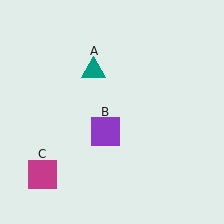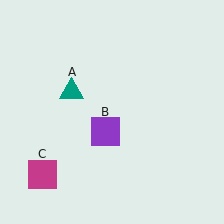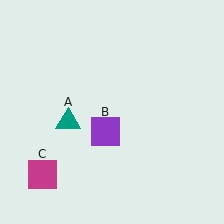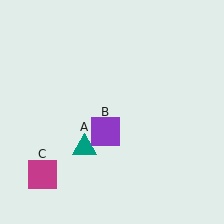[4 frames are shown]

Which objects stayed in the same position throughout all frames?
Purple square (object B) and magenta square (object C) remained stationary.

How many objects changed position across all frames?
1 object changed position: teal triangle (object A).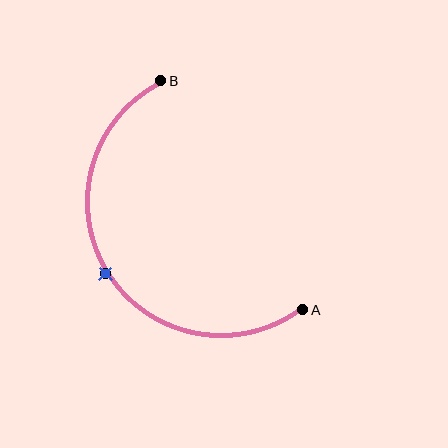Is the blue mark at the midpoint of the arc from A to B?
Yes. The blue mark lies on the arc at equal arc-length from both A and B — it is the arc midpoint.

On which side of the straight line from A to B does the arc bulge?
The arc bulges to the left of the straight line connecting A and B.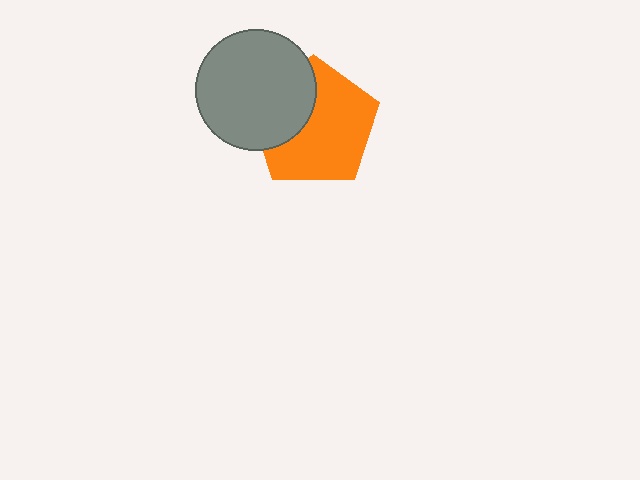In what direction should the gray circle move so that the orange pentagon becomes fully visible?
The gray circle should move left. That is the shortest direction to clear the overlap and leave the orange pentagon fully visible.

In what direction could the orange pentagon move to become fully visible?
The orange pentagon could move right. That would shift it out from behind the gray circle entirely.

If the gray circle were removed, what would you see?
You would see the complete orange pentagon.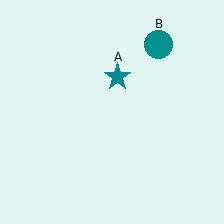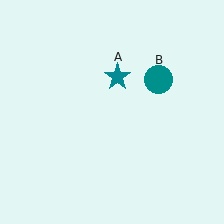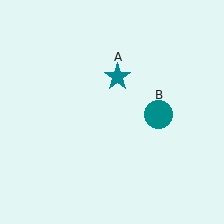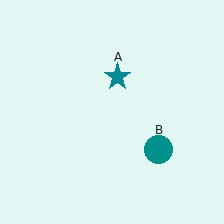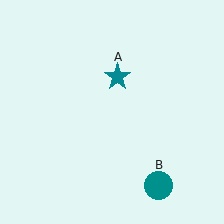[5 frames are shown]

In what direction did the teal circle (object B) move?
The teal circle (object B) moved down.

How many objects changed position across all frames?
1 object changed position: teal circle (object B).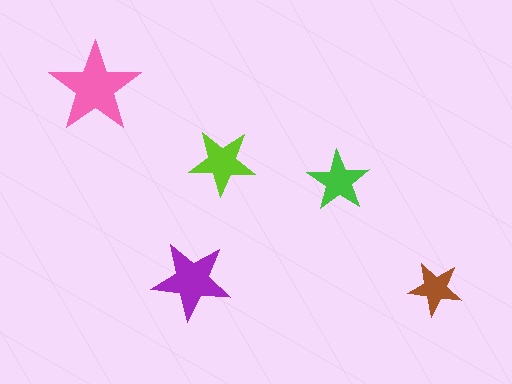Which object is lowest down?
The brown star is bottommost.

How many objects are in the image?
There are 5 objects in the image.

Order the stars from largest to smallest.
the pink one, the purple one, the lime one, the green one, the brown one.